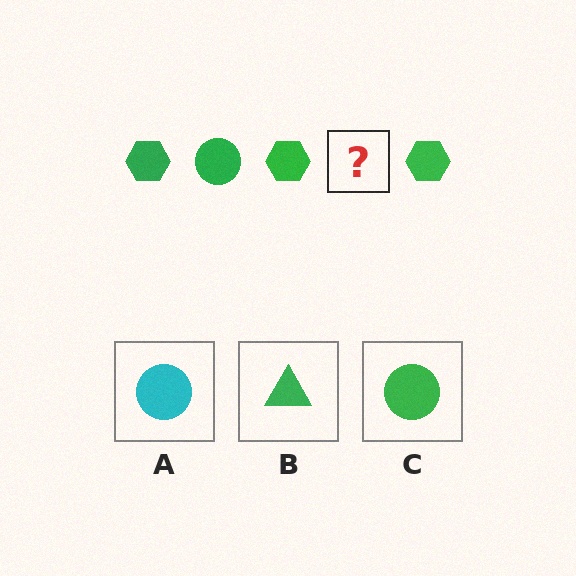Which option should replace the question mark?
Option C.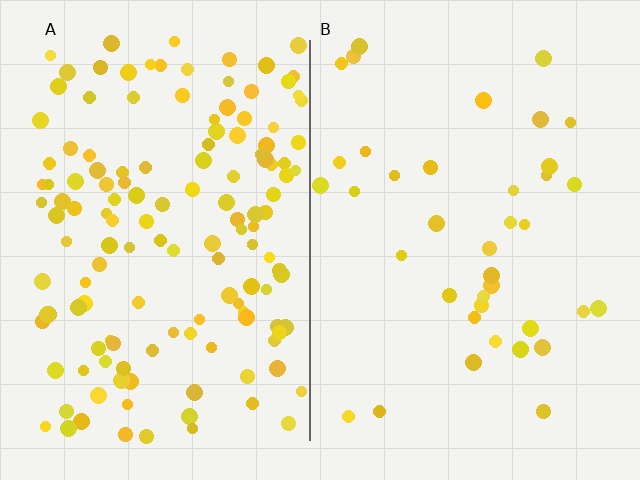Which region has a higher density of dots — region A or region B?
A (the left).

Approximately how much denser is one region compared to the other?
Approximately 3.7× — region A over region B.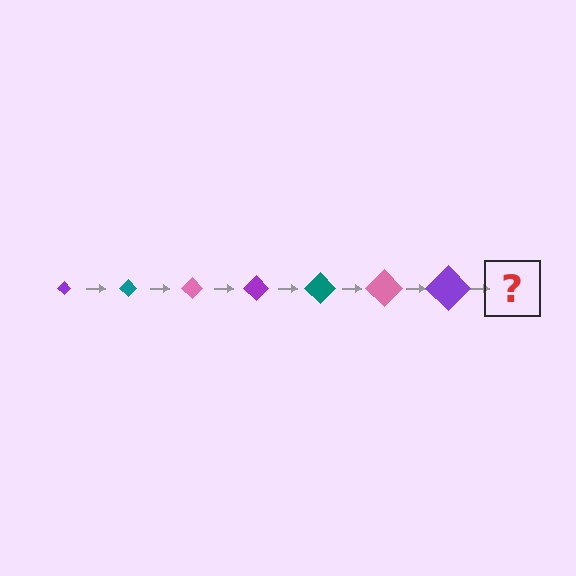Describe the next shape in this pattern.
It should be a teal diamond, larger than the previous one.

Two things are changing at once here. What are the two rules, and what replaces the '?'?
The two rules are that the diamond grows larger each step and the color cycles through purple, teal, and pink. The '?' should be a teal diamond, larger than the previous one.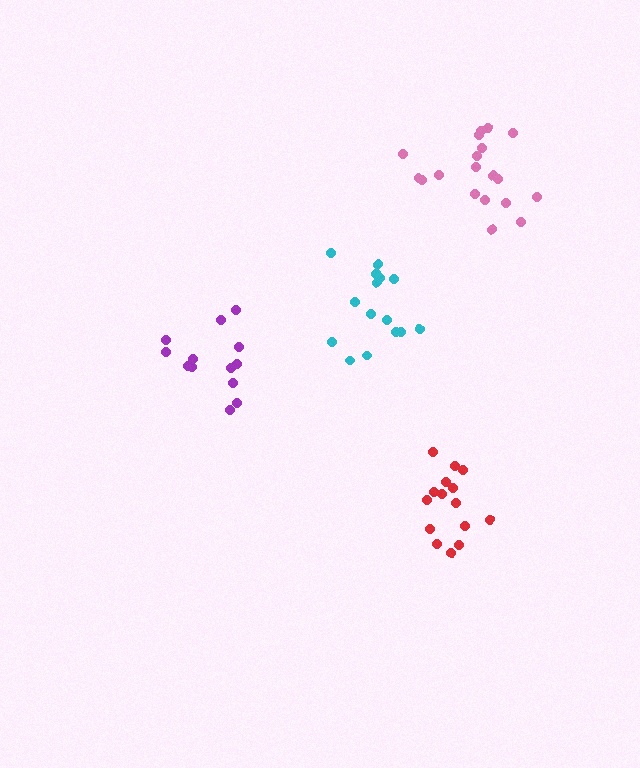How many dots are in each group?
Group 1: 13 dots, Group 2: 15 dots, Group 3: 15 dots, Group 4: 19 dots (62 total).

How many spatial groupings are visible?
There are 4 spatial groupings.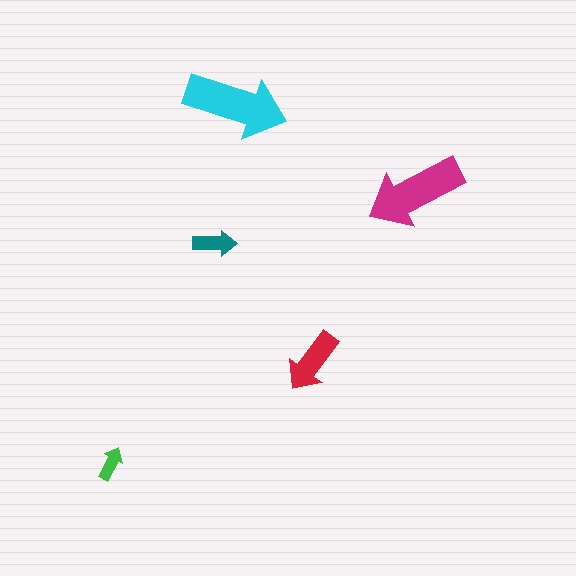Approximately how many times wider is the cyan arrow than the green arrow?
About 3 times wider.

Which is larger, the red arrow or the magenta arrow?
The magenta one.